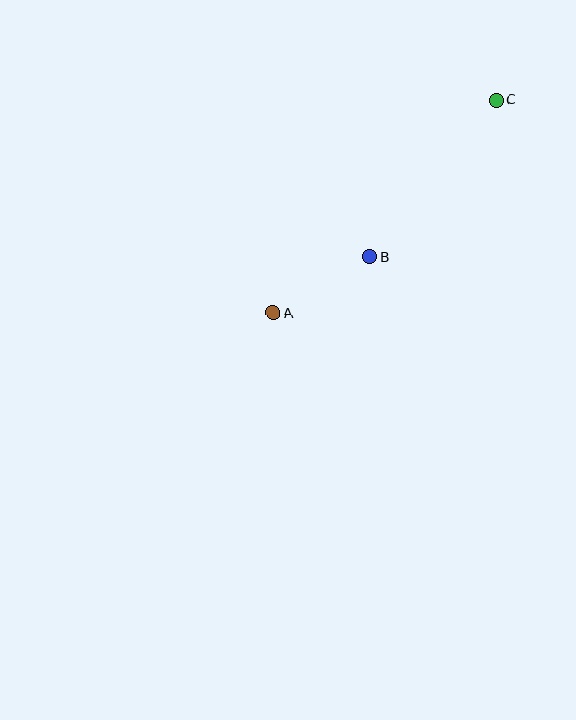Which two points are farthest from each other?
Points A and C are farthest from each other.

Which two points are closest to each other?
Points A and B are closest to each other.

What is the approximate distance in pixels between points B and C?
The distance between B and C is approximately 202 pixels.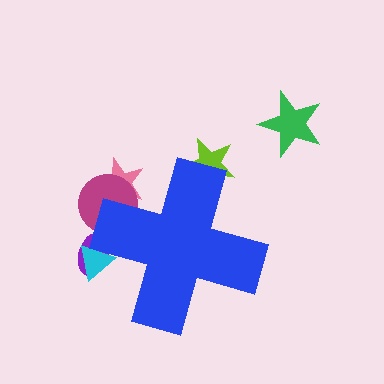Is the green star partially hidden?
No, the green star is fully visible.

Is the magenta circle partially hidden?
Yes, the magenta circle is partially hidden behind the blue cross.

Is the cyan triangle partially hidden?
Yes, the cyan triangle is partially hidden behind the blue cross.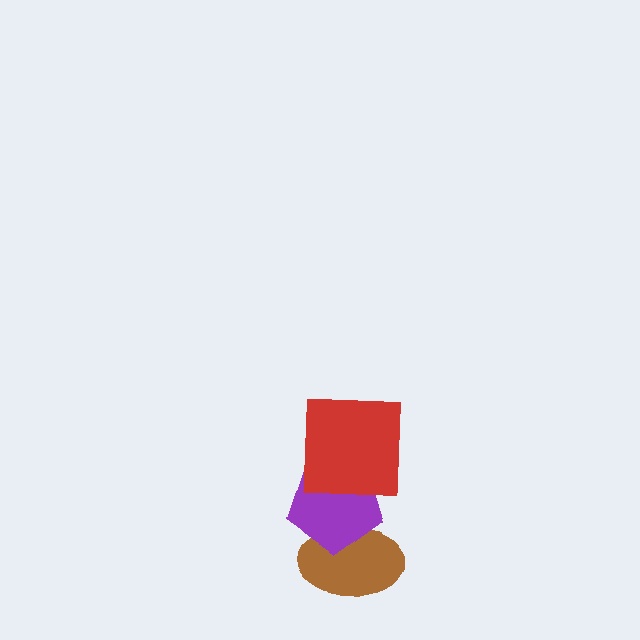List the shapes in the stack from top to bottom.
From top to bottom: the red square, the purple pentagon, the brown ellipse.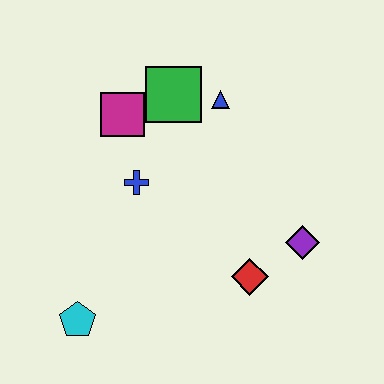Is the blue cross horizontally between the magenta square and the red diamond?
Yes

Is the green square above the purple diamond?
Yes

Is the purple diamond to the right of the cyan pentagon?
Yes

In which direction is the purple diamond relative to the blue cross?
The purple diamond is to the right of the blue cross.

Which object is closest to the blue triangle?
The green square is closest to the blue triangle.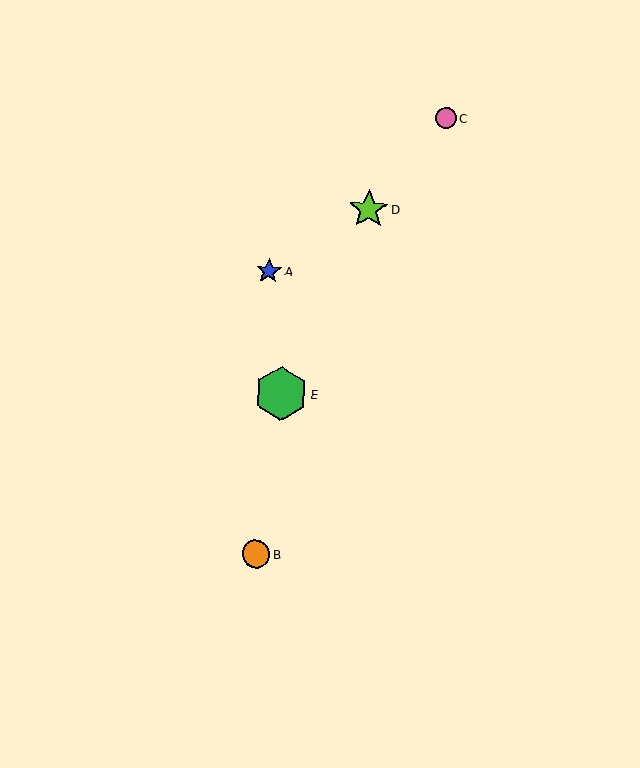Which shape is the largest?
The green hexagon (labeled E) is the largest.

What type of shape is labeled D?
Shape D is a lime star.